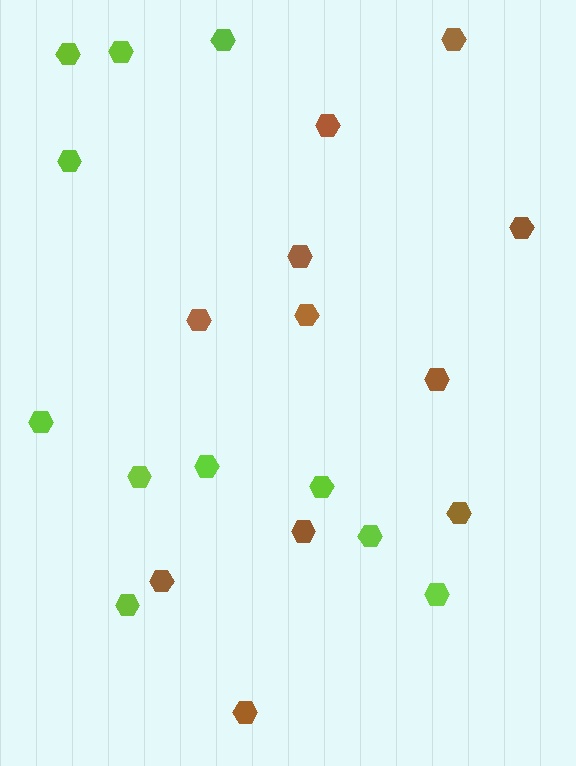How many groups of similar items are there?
There are 2 groups: one group of brown hexagons (11) and one group of lime hexagons (11).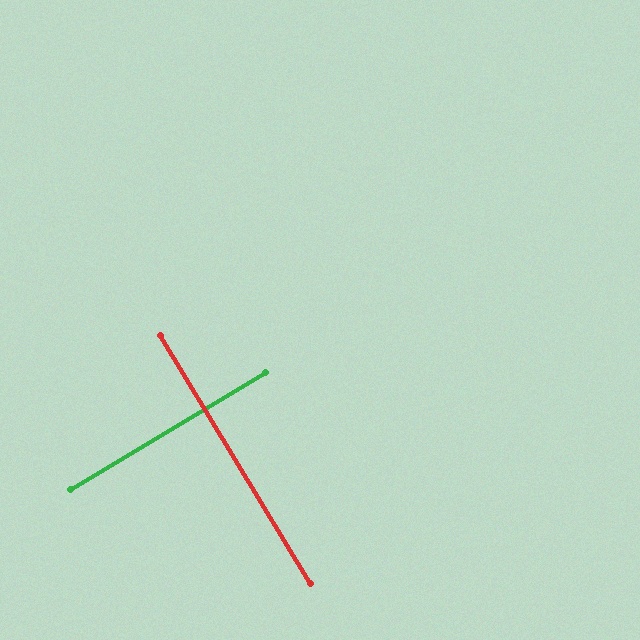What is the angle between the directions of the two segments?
Approximately 90 degrees.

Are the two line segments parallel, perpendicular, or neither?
Perpendicular — they meet at approximately 90°.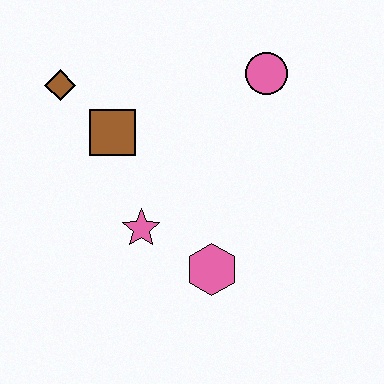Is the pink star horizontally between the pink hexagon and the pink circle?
No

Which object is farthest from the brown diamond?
The pink hexagon is farthest from the brown diamond.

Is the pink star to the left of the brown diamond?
No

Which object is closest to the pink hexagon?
The pink star is closest to the pink hexagon.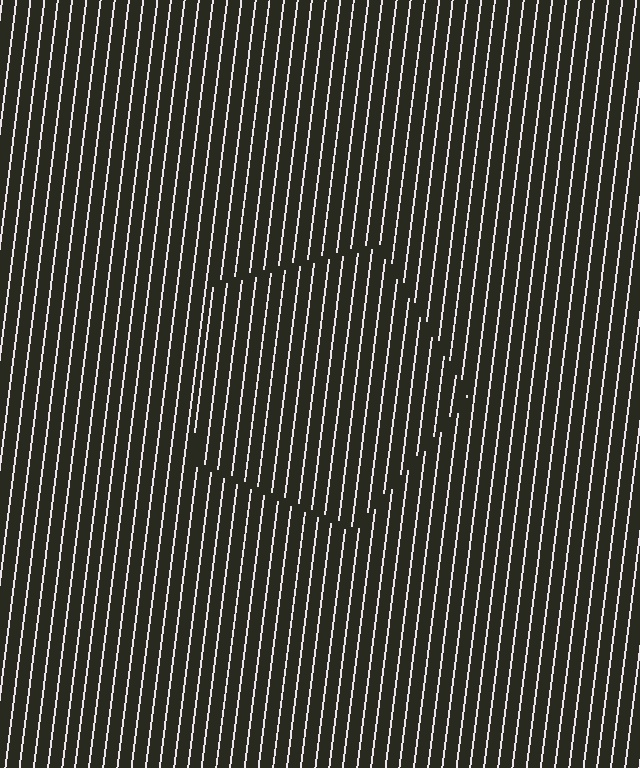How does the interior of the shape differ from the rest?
The interior of the shape contains the same grating, shifted by half a period — the contour is defined by the phase discontinuity where line-ends from the inner and outer gratings abut.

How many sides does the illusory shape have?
5 sides — the line-ends trace a pentagon.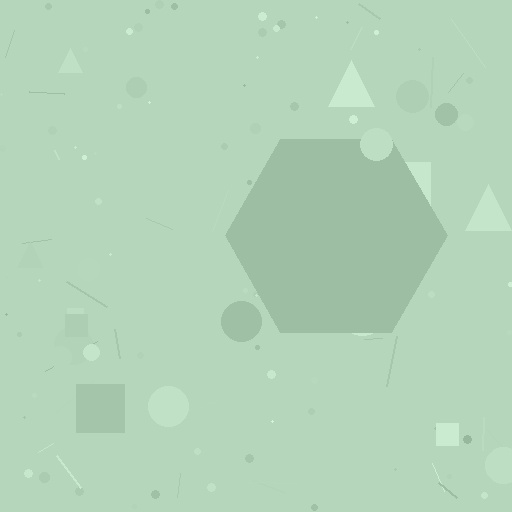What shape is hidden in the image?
A hexagon is hidden in the image.